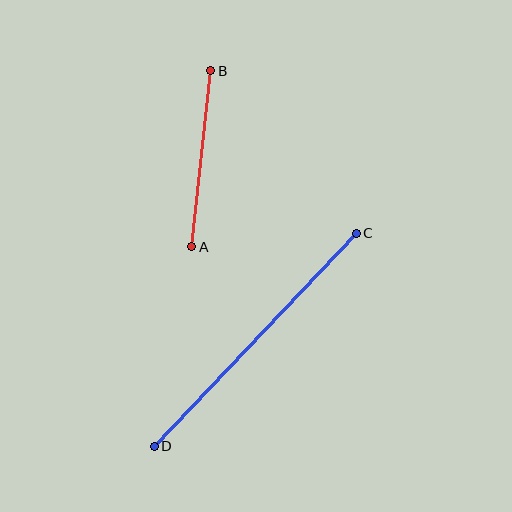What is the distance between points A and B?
The distance is approximately 177 pixels.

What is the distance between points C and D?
The distance is approximately 294 pixels.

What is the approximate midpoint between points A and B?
The midpoint is at approximately (201, 159) pixels.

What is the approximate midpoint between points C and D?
The midpoint is at approximately (255, 340) pixels.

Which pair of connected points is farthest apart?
Points C and D are farthest apart.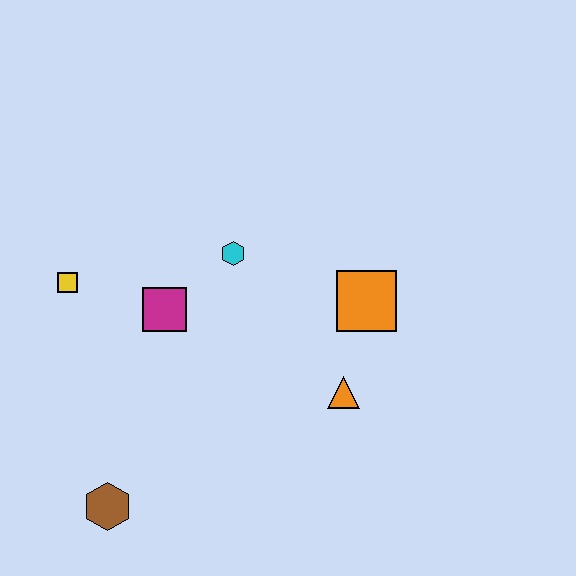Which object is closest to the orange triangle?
The orange square is closest to the orange triangle.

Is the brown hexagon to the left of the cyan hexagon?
Yes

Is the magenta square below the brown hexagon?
No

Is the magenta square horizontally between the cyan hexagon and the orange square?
No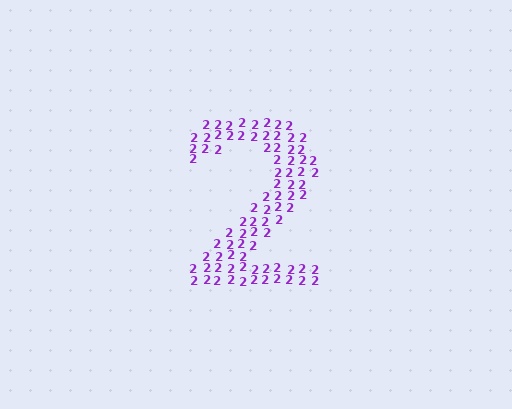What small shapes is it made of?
It is made of small digit 2's.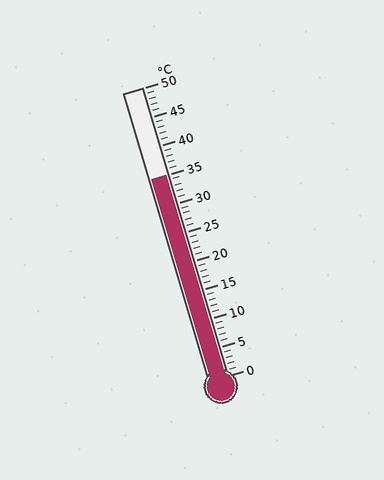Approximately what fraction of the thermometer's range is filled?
The thermometer is filled to approximately 70% of its range.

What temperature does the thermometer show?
The thermometer shows approximately 35°C.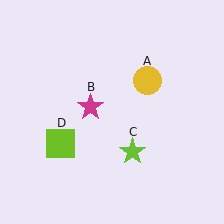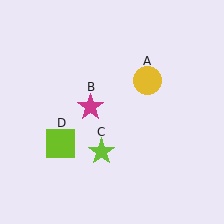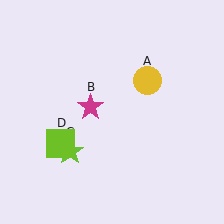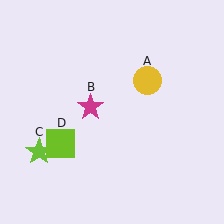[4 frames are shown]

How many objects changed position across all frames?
1 object changed position: lime star (object C).